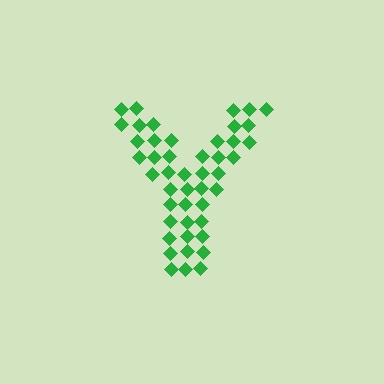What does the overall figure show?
The overall figure shows the letter Y.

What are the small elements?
The small elements are diamonds.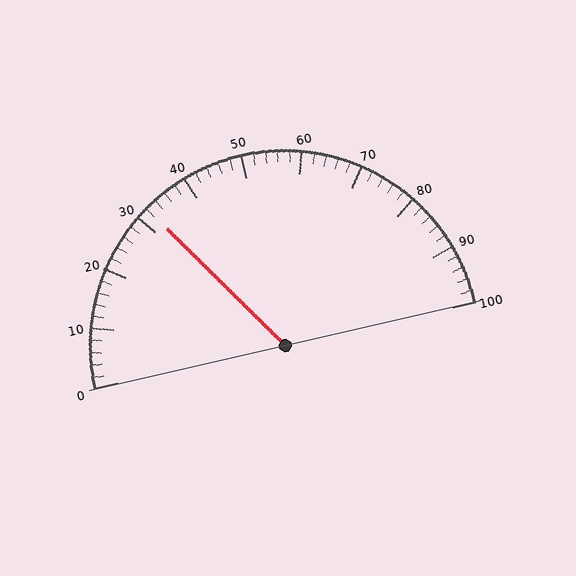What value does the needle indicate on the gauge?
The needle indicates approximately 32.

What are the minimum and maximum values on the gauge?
The gauge ranges from 0 to 100.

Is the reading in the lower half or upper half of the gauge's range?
The reading is in the lower half of the range (0 to 100).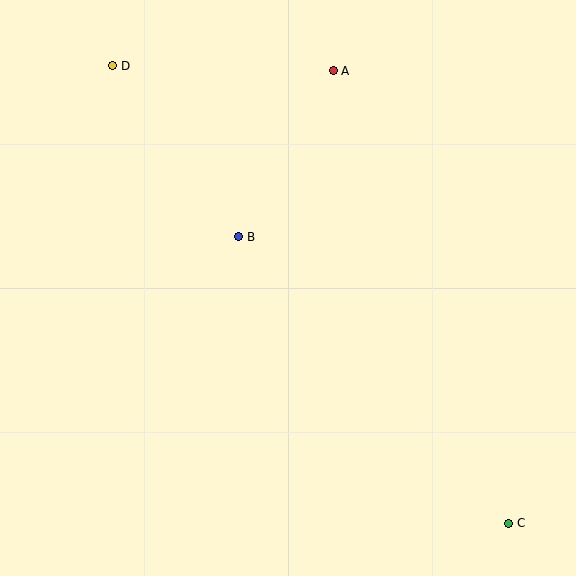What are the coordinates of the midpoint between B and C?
The midpoint between B and C is at (374, 380).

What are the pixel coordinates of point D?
Point D is at (113, 66).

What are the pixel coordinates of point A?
Point A is at (333, 71).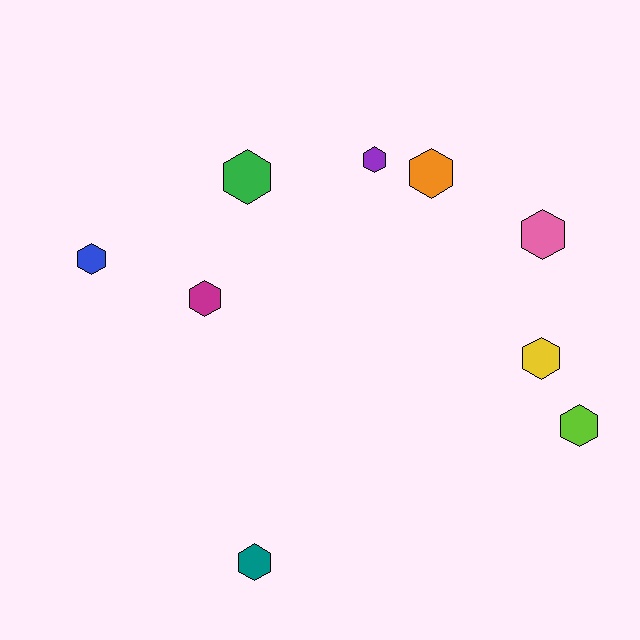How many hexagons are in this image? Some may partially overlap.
There are 9 hexagons.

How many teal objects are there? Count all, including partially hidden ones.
There is 1 teal object.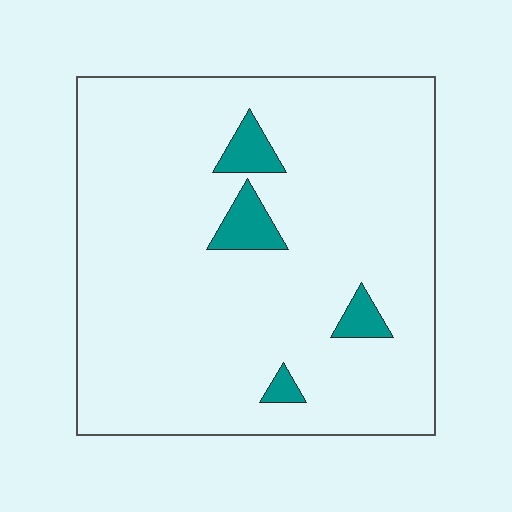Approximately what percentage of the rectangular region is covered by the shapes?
Approximately 5%.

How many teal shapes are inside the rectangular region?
4.